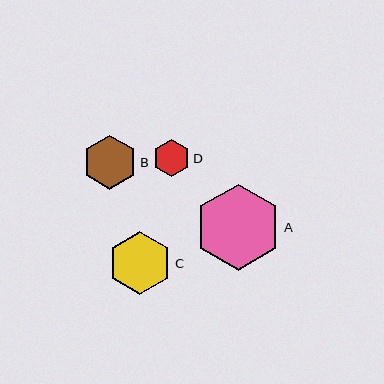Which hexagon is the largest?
Hexagon A is the largest with a size of approximately 86 pixels.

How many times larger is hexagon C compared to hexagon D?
Hexagon C is approximately 1.7 times the size of hexagon D.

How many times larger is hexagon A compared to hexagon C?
Hexagon A is approximately 1.4 times the size of hexagon C.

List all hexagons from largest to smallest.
From largest to smallest: A, C, B, D.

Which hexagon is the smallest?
Hexagon D is the smallest with a size of approximately 37 pixels.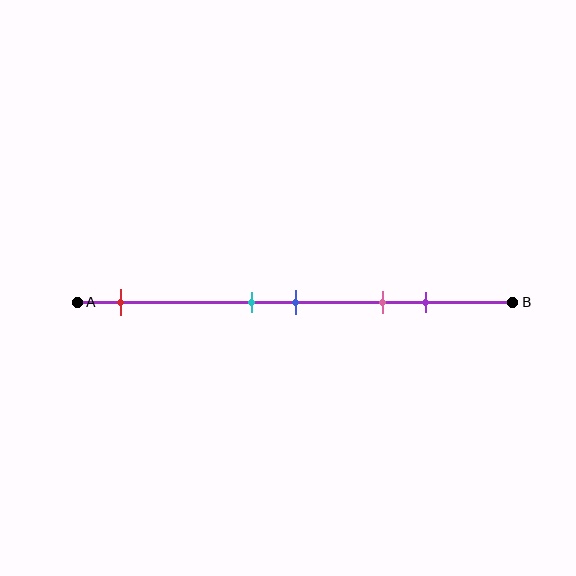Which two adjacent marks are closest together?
The cyan and blue marks are the closest adjacent pair.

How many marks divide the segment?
There are 5 marks dividing the segment.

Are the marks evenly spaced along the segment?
No, the marks are not evenly spaced.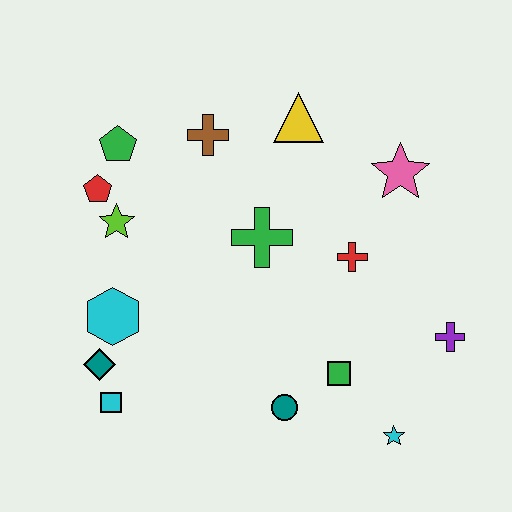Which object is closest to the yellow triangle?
The brown cross is closest to the yellow triangle.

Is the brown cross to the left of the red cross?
Yes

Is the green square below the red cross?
Yes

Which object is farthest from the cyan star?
The green pentagon is farthest from the cyan star.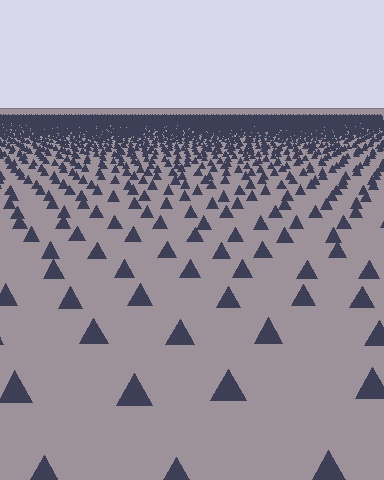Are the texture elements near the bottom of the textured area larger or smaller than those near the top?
Larger. Near the bottom, elements are closer to the viewer and appear at a bigger on-screen size.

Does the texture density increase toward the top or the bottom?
Density increases toward the top.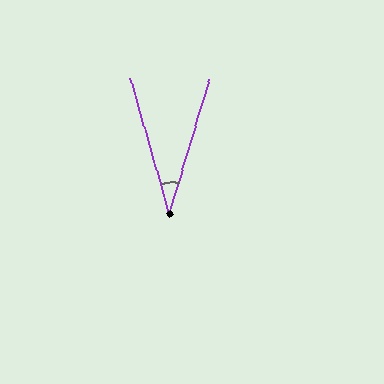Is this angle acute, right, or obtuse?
It is acute.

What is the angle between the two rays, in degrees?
Approximately 33 degrees.